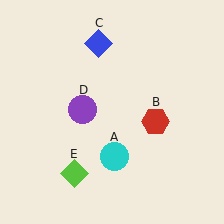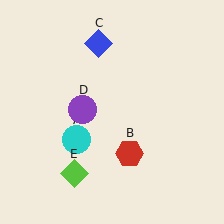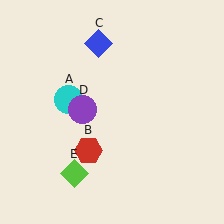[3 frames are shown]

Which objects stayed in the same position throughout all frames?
Blue diamond (object C) and purple circle (object D) and lime diamond (object E) remained stationary.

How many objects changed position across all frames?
2 objects changed position: cyan circle (object A), red hexagon (object B).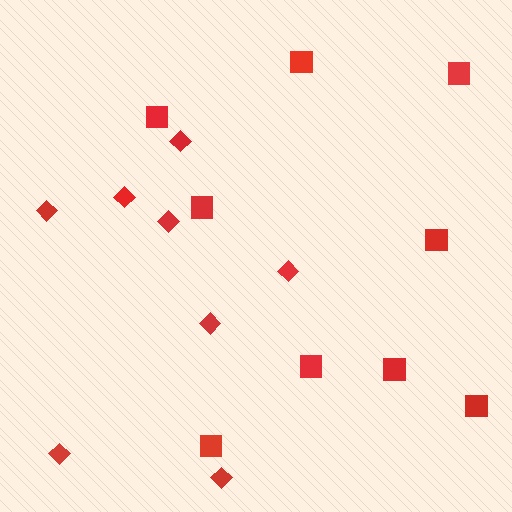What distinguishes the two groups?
There are 2 groups: one group of squares (9) and one group of diamonds (8).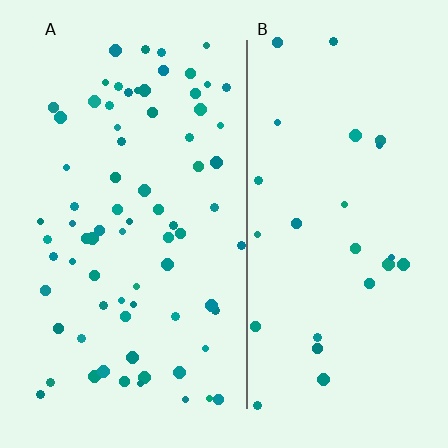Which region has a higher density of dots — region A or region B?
A (the left).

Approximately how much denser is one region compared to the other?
Approximately 2.9× — region A over region B.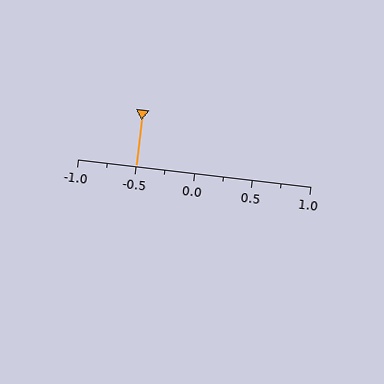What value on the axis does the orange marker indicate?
The marker indicates approximately -0.5.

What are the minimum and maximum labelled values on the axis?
The axis runs from -1.0 to 1.0.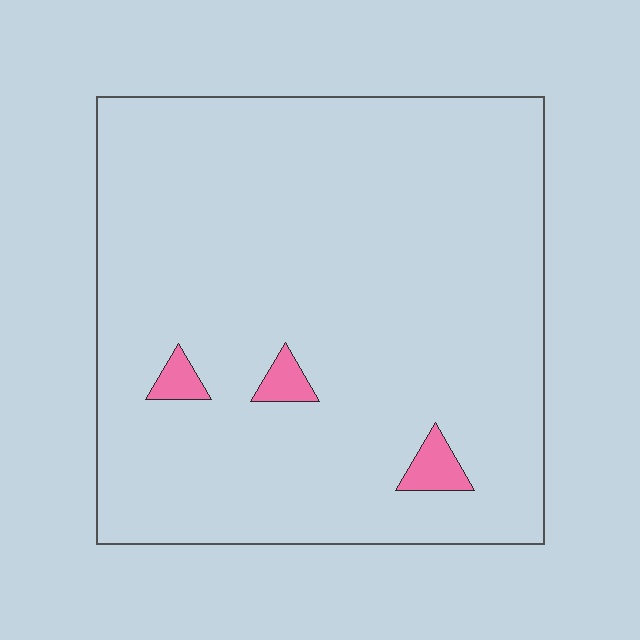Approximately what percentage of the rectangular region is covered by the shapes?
Approximately 5%.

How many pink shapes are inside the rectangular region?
3.